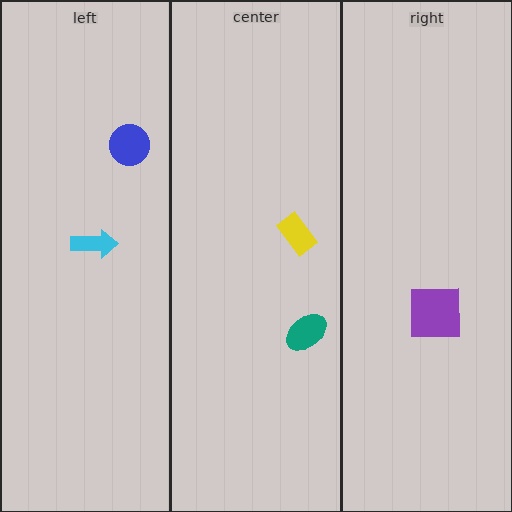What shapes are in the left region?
The blue circle, the cyan arrow.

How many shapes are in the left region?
2.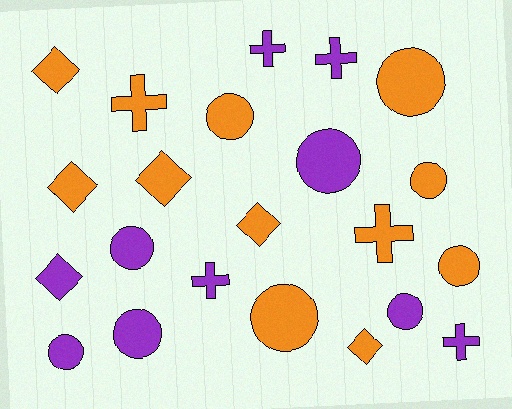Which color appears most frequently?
Orange, with 12 objects.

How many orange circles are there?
There are 5 orange circles.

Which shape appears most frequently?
Circle, with 10 objects.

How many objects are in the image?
There are 22 objects.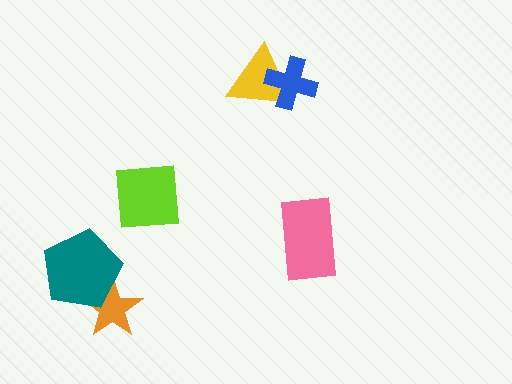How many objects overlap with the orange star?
1 object overlaps with the orange star.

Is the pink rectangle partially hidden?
No, no other shape covers it.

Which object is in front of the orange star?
The teal pentagon is in front of the orange star.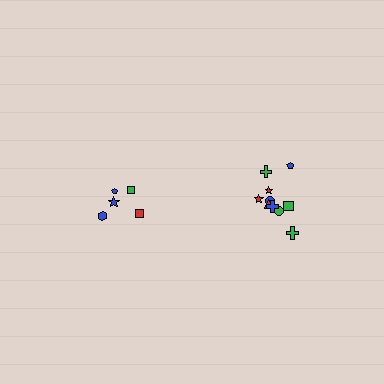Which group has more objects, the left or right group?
The right group.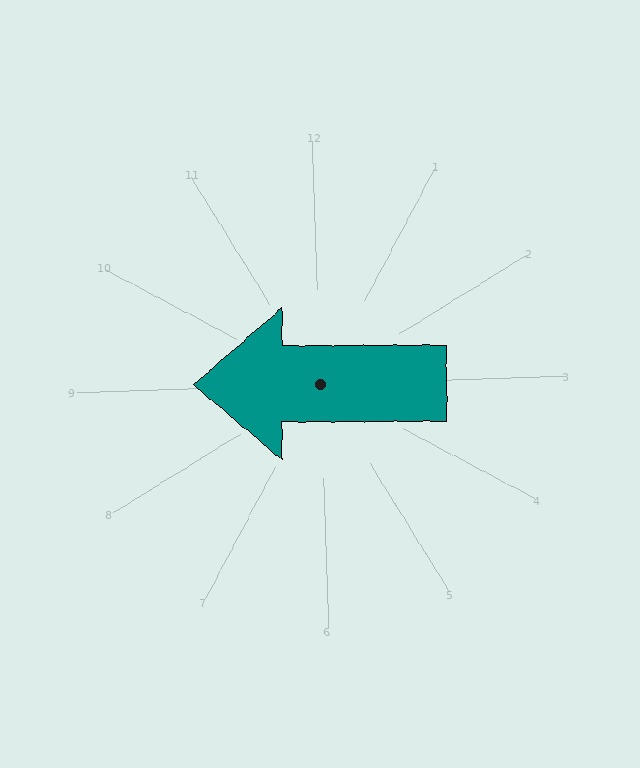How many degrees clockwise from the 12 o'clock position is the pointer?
Approximately 272 degrees.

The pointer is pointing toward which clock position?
Roughly 9 o'clock.